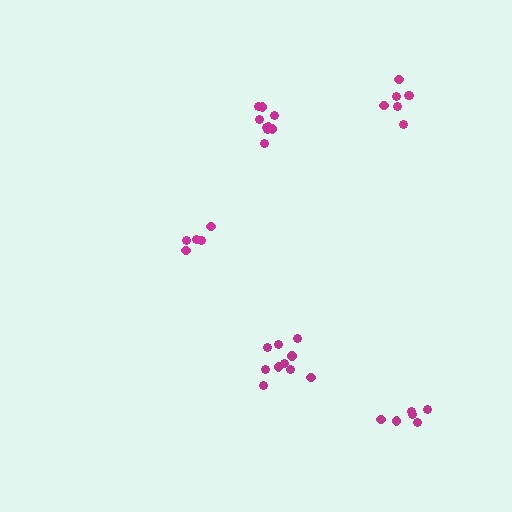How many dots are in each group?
Group 1: 6 dots, Group 2: 7 dots, Group 3: 10 dots, Group 4: 9 dots, Group 5: 5 dots (37 total).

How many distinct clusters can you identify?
There are 5 distinct clusters.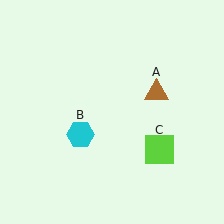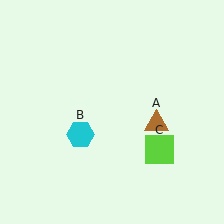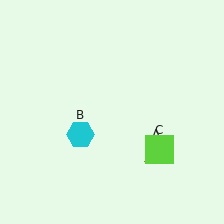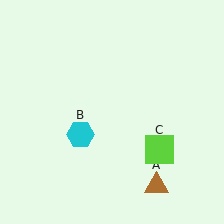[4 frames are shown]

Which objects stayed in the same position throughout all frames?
Cyan hexagon (object B) and lime square (object C) remained stationary.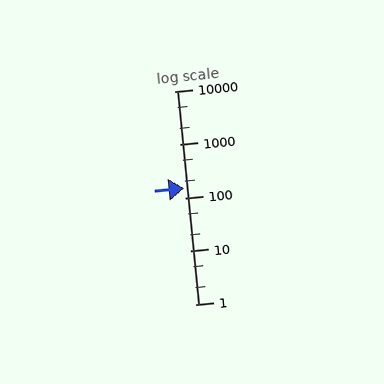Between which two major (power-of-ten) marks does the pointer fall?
The pointer is between 100 and 1000.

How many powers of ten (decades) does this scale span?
The scale spans 4 decades, from 1 to 10000.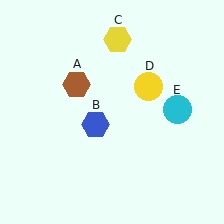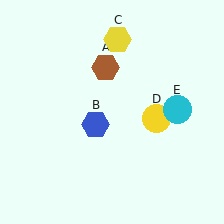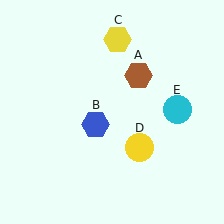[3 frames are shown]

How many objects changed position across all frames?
2 objects changed position: brown hexagon (object A), yellow circle (object D).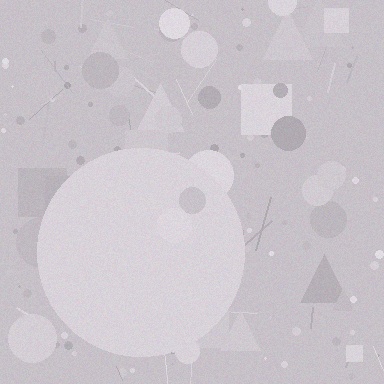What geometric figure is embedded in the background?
A circle is embedded in the background.